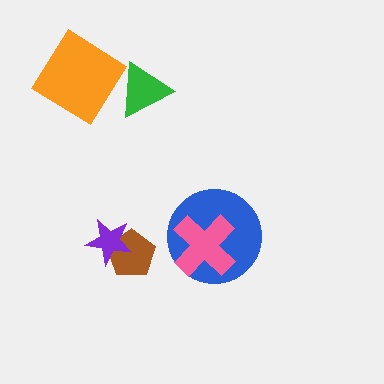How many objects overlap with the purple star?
1 object overlaps with the purple star.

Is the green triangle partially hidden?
No, no other shape covers it.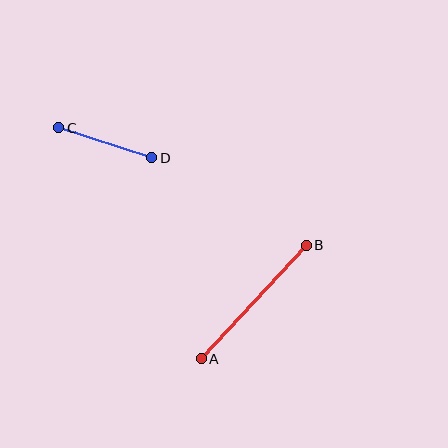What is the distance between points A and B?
The distance is approximately 154 pixels.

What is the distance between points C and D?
The distance is approximately 98 pixels.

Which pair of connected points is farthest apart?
Points A and B are farthest apart.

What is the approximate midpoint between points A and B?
The midpoint is at approximately (254, 302) pixels.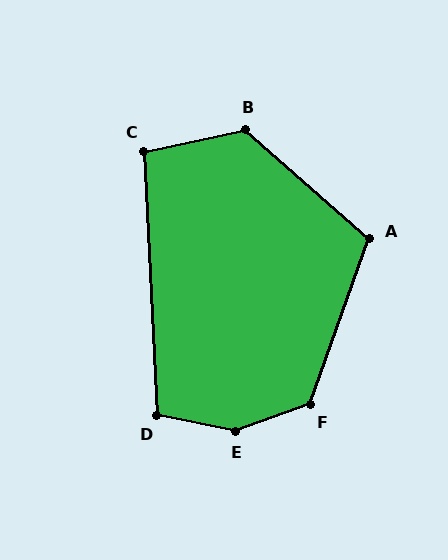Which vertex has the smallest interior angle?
C, at approximately 99 degrees.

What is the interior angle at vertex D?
Approximately 104 degrees (obtuse).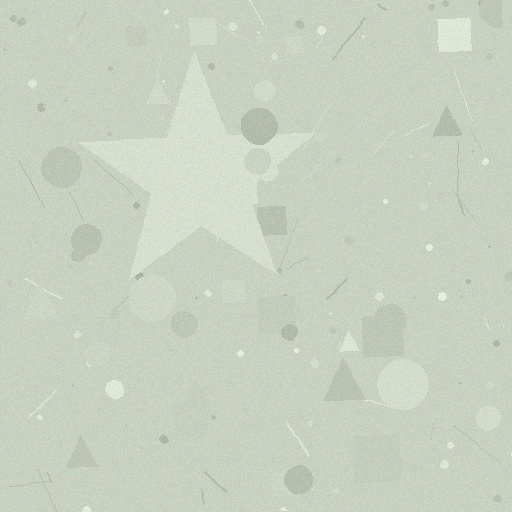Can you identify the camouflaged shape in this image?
The camouflaged shape is a star.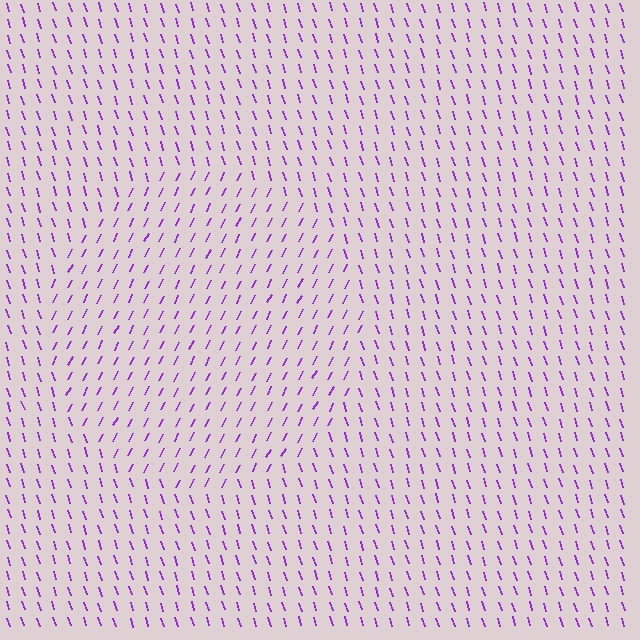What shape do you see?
I see a circle.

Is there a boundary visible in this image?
Yes, there is a texture boundary formed by a change in line orientation.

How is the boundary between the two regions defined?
The boundary is defined purely by a change in line orientation (approximately 45 degrees difference). All lines are the same color and thickness.